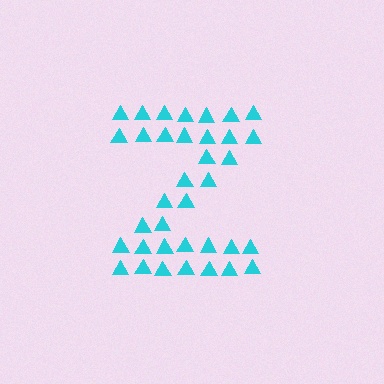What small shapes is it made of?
It is made of small triangles.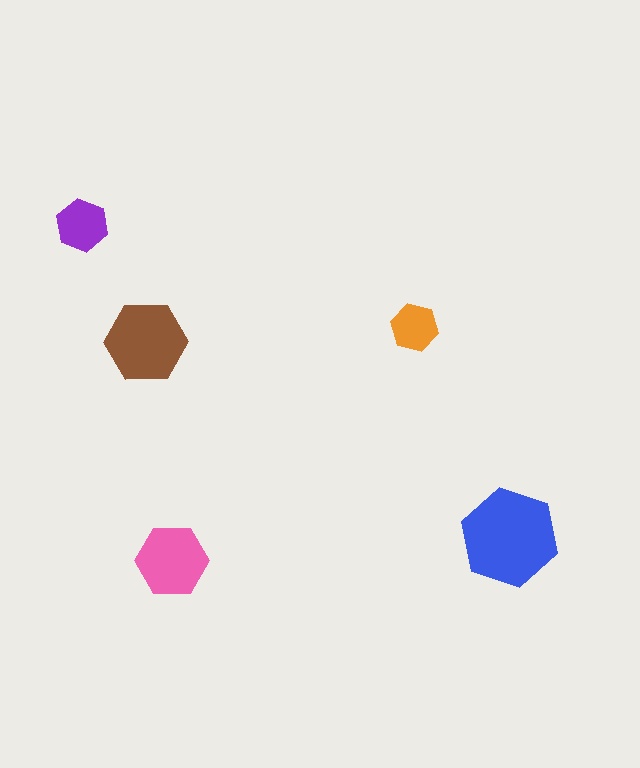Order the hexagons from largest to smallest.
the blue one, the brown one, the pink one, the purple one, the orange one.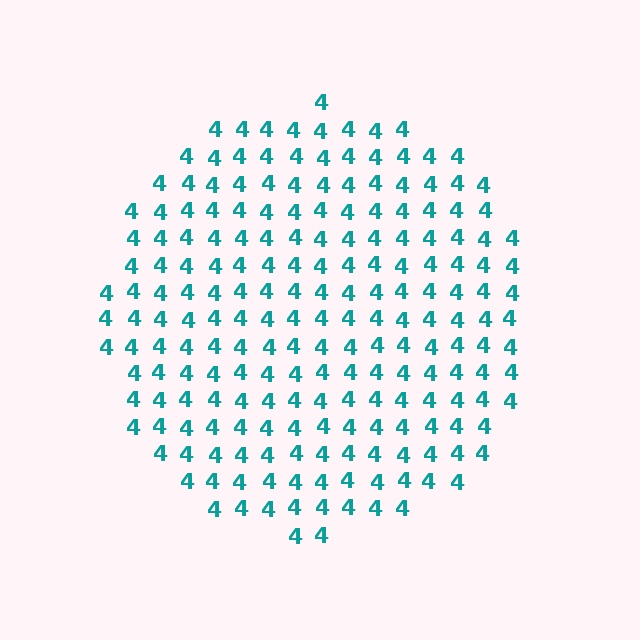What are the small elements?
The small elements are digit 4's.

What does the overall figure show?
The overall figure shows a circle.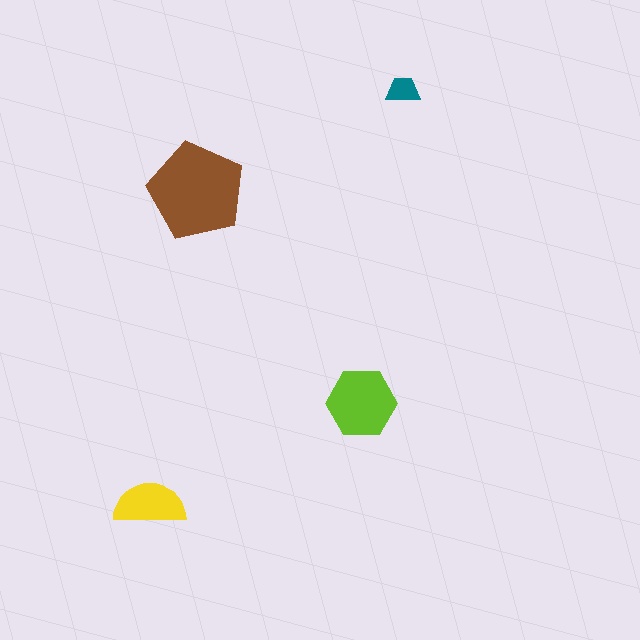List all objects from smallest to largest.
The teal trapezoid, the yellow semicircle, the lime hexagon, the brown pentagon.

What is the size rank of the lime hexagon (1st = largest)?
2nd.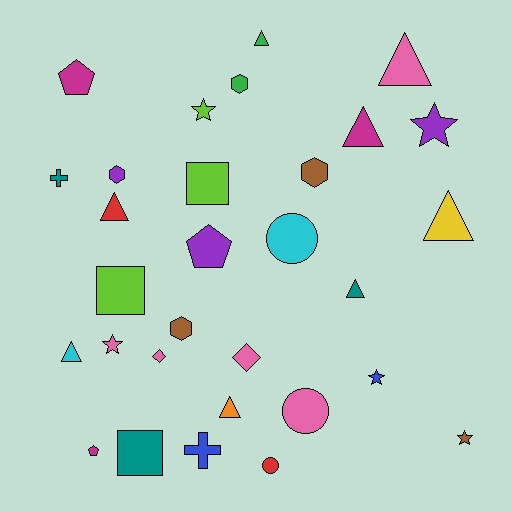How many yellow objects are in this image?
There is 1 yellow object.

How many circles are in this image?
There are 3 circles.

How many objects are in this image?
There are 30 objects.